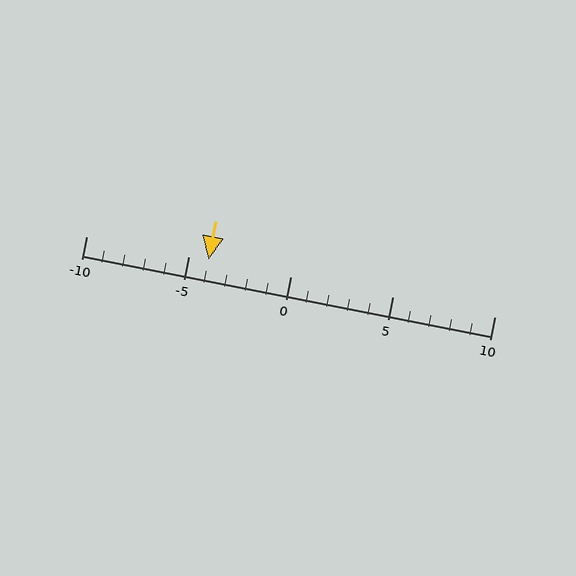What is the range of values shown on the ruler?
The ruler shows values from -10 to 10.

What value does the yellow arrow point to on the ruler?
The yellow arrow points to approximately -4.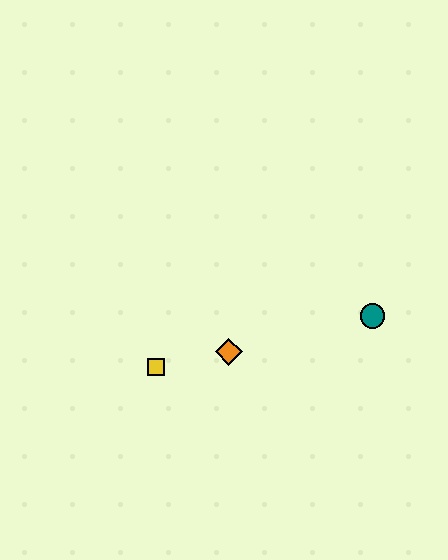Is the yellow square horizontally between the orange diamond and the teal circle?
No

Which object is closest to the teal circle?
The orange diamond is closest to the teal circle.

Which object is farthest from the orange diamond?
The teal circle is farthest from the orange diamond.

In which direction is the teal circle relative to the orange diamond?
The teal circle is to the right of the orange diamond.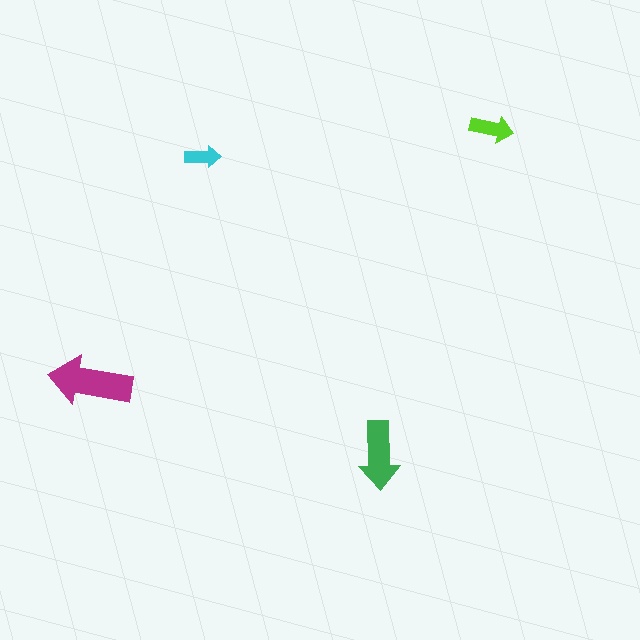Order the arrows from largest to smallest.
the magenta one, the green one, the lime one, the cyan one.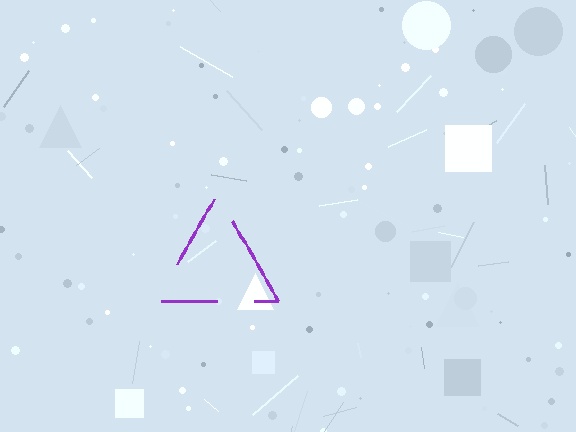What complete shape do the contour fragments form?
The contour fragments form a triangle.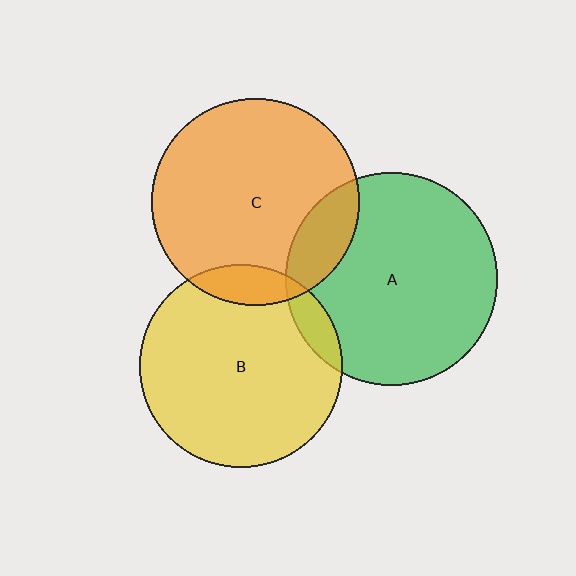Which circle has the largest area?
Circle A (green).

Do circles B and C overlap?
Yes.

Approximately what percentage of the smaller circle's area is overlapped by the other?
Approximately 10%.